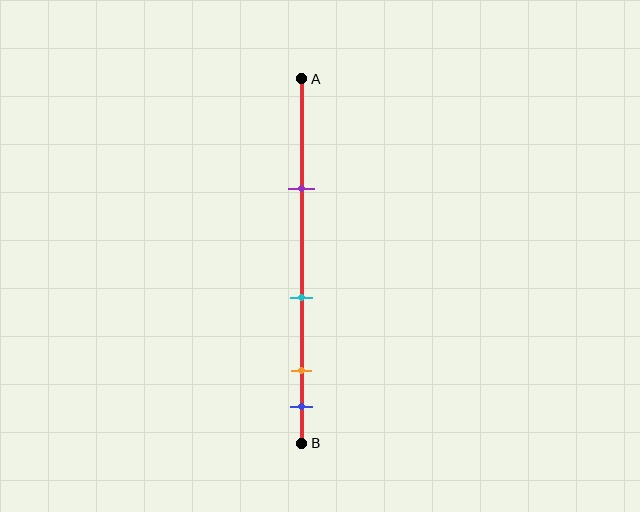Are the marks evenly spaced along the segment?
No, the marks are not evenly spaced.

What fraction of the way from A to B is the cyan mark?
The cyan mark is approximately 60% (0.6) of the way from A to B.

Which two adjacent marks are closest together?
The orange and blue marks are the closest adjacent pair.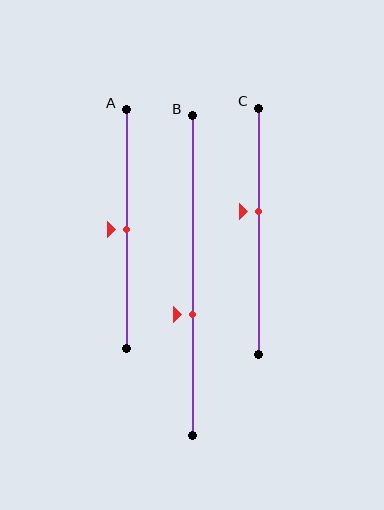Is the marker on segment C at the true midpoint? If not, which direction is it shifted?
No, the marker on segment C is shifted upward by about 8% of the segment length.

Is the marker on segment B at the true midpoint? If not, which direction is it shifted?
No, the marker on segment B is shifted downward by about 12% of the segment length.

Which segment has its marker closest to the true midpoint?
Segment A has its marker closest to the true midpoint.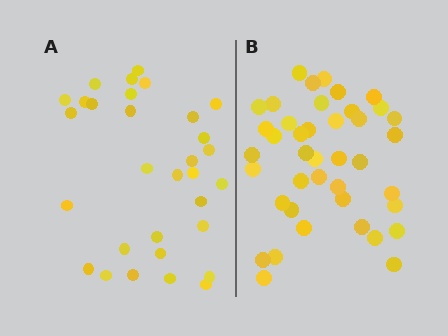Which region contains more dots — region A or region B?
Region B (the right region) has more dots.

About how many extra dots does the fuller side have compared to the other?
Region B has roughly 10 or so more dots than region A.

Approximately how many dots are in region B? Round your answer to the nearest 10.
About 40 dots. (The exact count is 41, which rounds to 40.)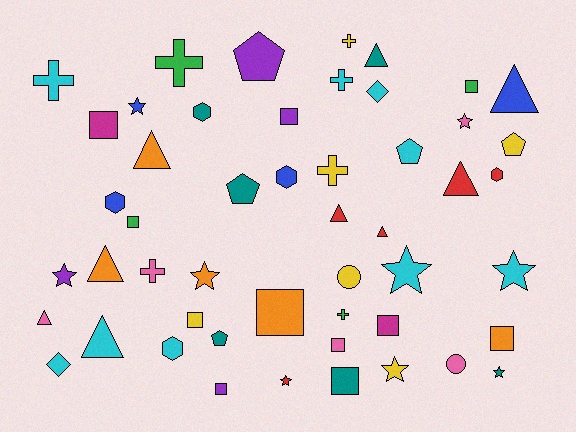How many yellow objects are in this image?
There are 6 yellow objects.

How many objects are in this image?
There are 50 objects.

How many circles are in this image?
There are 2 circles.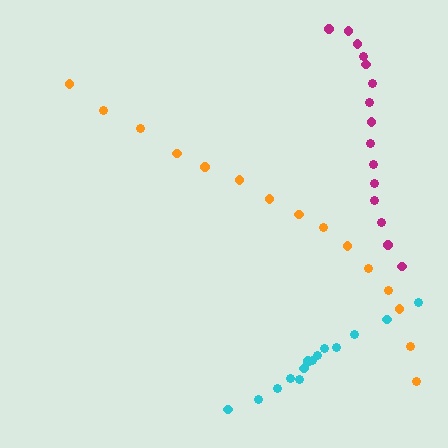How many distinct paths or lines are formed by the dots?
There are 3 distinct paths.